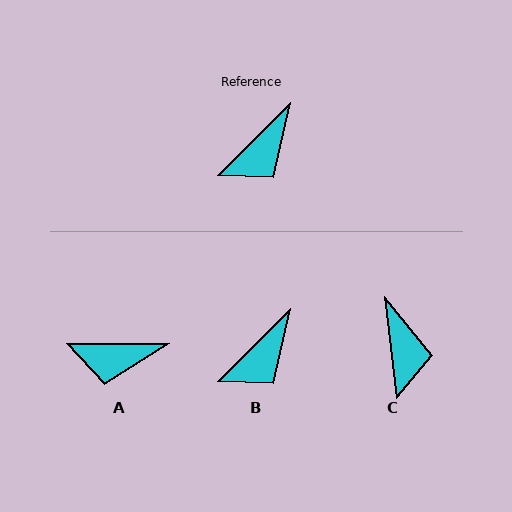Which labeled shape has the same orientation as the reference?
B.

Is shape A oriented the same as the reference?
No, it is off by about 45 degrees.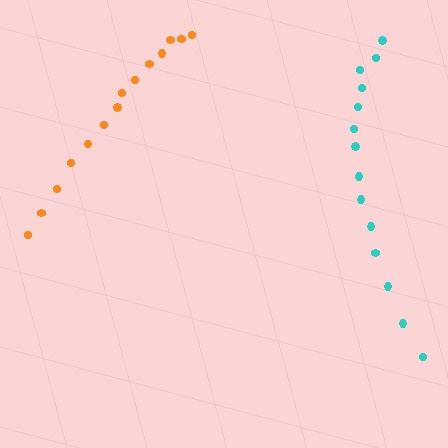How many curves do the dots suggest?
There are 2 distinct paths.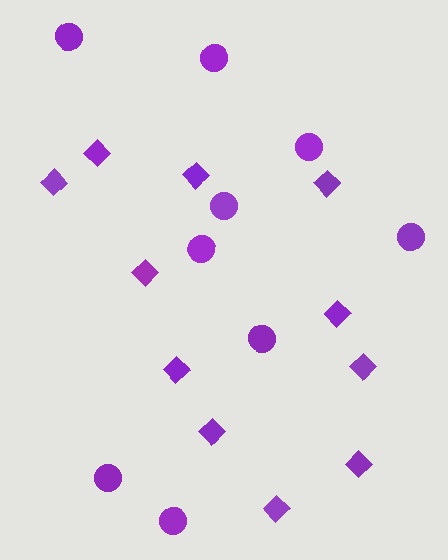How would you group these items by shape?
There are 2 groups: one group of circles (9) and one group of diamonds (11).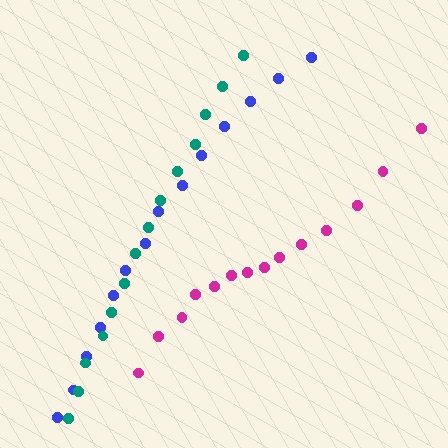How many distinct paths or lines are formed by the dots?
There are 3 distinct paths.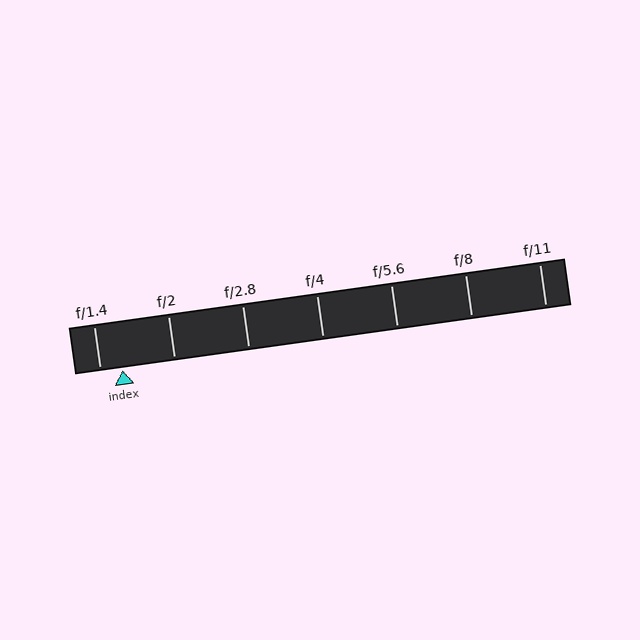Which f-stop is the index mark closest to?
The index mark is closest to f/1.4.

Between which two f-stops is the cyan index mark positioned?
The index mark is between f/1.4 and f/2.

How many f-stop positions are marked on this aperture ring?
There are 7 f-stop positions marked.